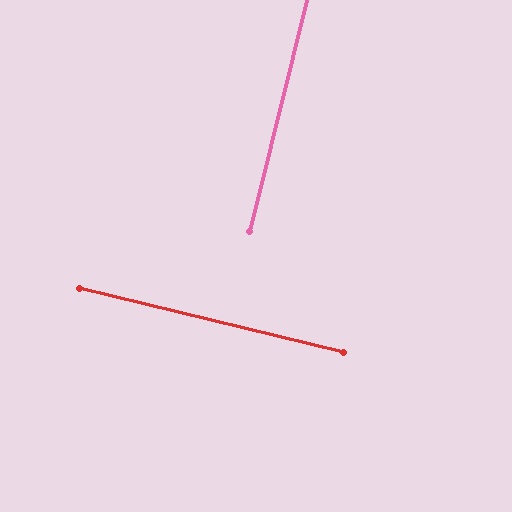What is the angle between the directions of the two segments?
Approximately 90 degrees.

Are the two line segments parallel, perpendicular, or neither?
Perpendicular — they meet at approximately 90°.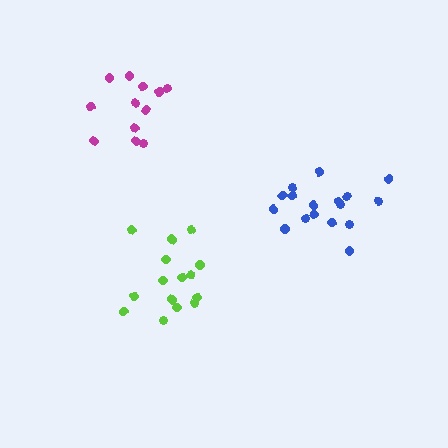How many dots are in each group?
Group 1: 15 dots, Group 2: 17 dots, Group 3: 12 dots (44 total).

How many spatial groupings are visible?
There are 3 spatial groupings.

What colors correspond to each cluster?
The clusters are colored: lime, blue, magenta.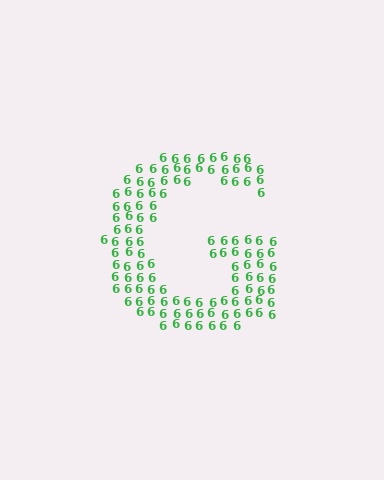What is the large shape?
The large shape is the letter G.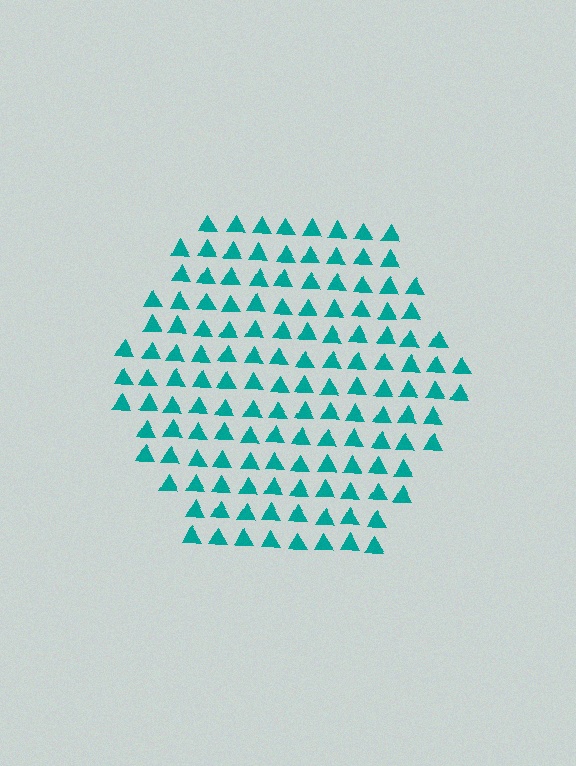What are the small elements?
The small elements are triangles.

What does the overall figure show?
The overall figure shows a hexagon.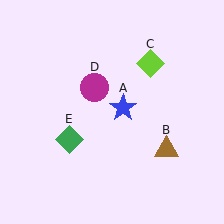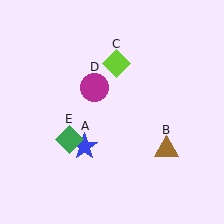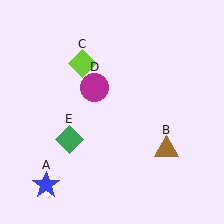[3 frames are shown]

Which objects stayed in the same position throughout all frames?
Brown triangle (object B) and magenta circle (object D) and green diamond (object E) remained stationary.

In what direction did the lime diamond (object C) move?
The lime diamond (object C) moved left.